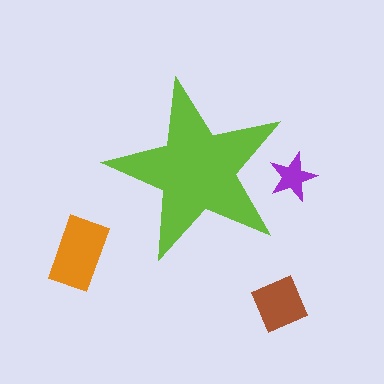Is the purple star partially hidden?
Yes, the purple star is partially hidden behind the lime star.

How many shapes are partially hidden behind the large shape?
1 shape is partially hidden.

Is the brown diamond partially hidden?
No, the brown diamond is fully visible.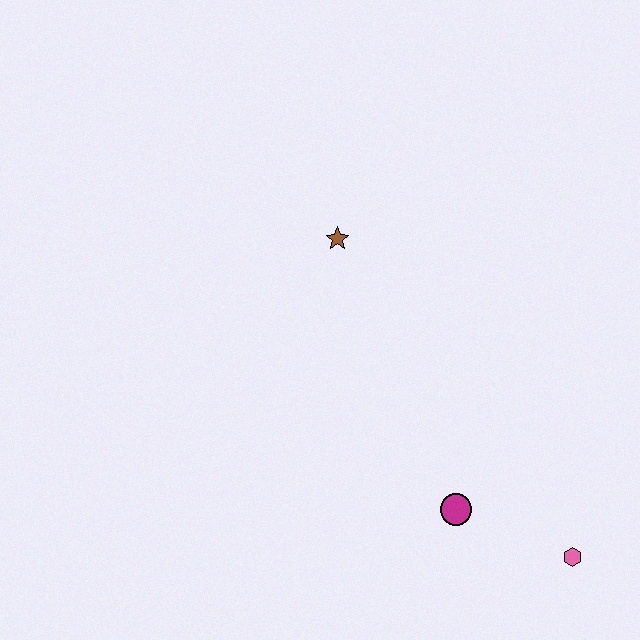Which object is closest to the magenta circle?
The pink hexagon is closest to the magenta circle.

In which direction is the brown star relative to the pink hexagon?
The brown star is above the pink hexagon.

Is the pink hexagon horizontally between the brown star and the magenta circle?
No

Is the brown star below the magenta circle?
No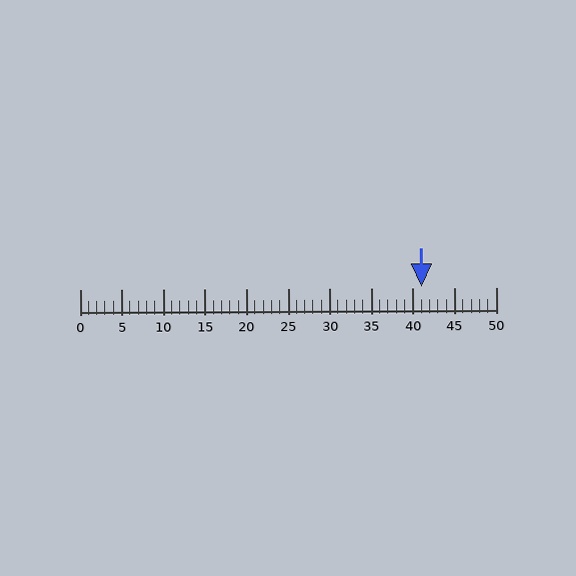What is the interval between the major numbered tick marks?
The major tick marks are spaced 5 units apart.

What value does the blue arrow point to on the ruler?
The blue arrow points to approximately 41.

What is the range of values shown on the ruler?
The ruler shows values from 0 to 50.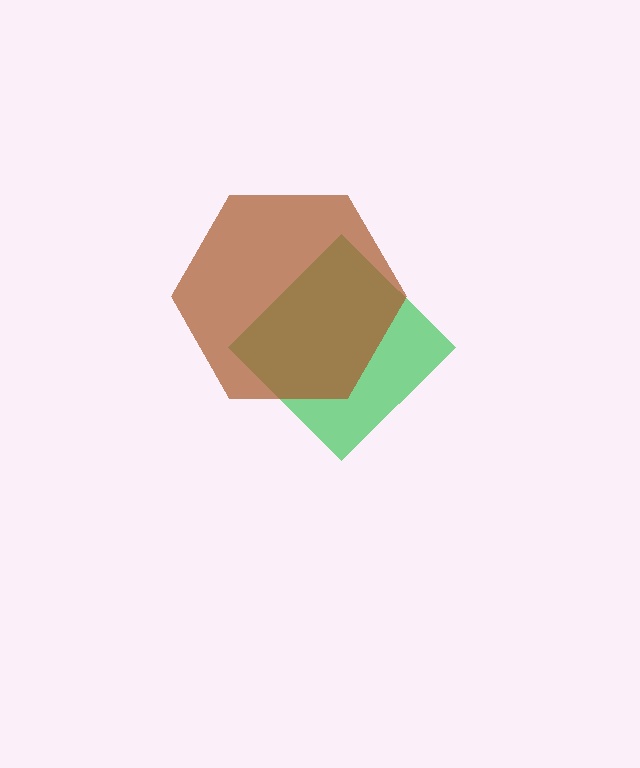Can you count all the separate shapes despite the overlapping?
Yes, there are 2 separate shapes.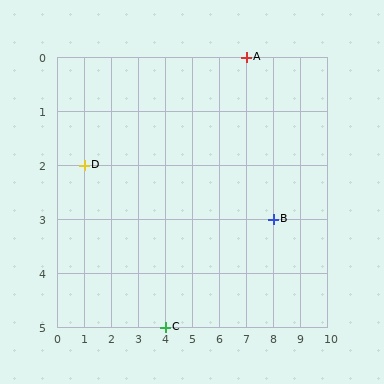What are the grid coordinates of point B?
Point B is at grid coordinates (8, 3).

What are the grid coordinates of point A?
Point A is at grid coordinates (7, 0).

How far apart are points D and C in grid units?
Points D and C are 3 columns and 3 rows apart (about 4.2 grid units diagonally).